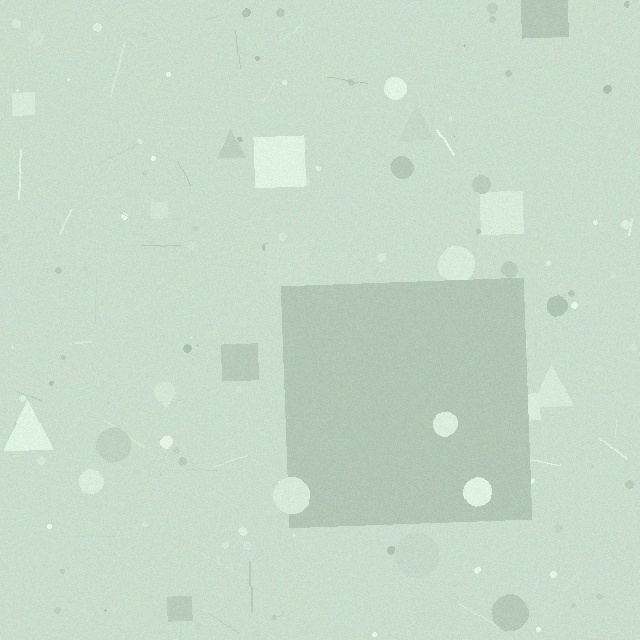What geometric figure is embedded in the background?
A square is embedded in the background.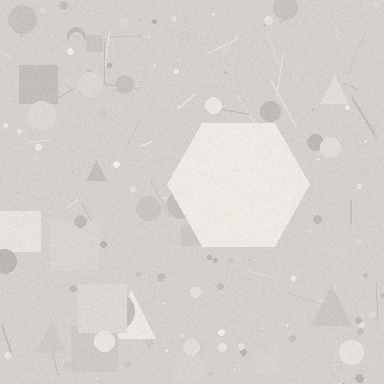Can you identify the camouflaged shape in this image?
The camouflaged shape is a hexagon.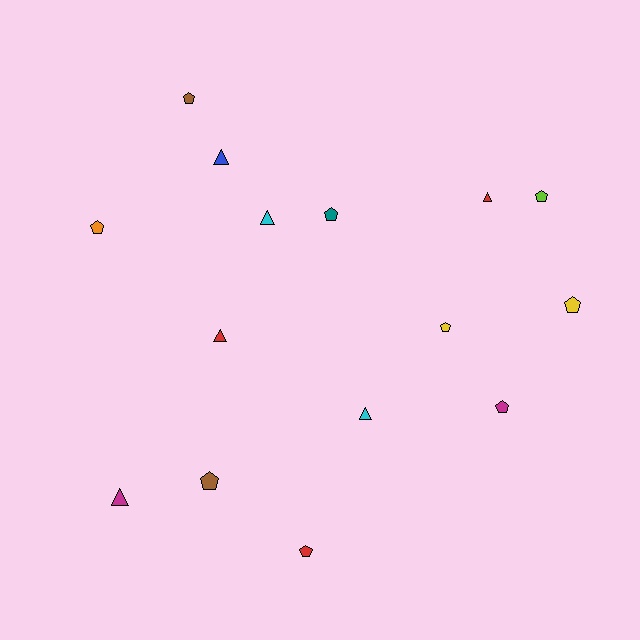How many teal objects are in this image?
There is 1 teal object.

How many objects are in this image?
There are 15 objects.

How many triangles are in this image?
There are 6 triangles.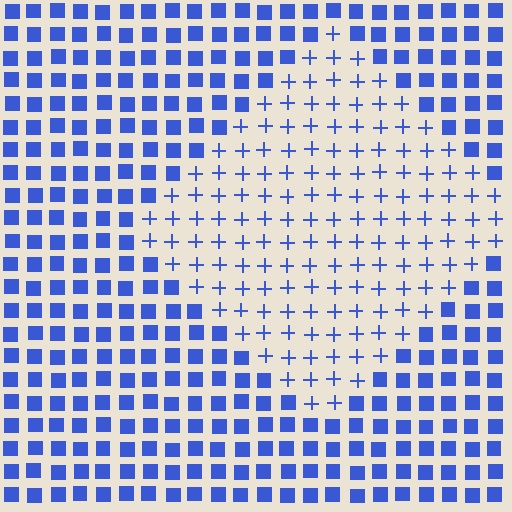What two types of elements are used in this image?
The image uses plus signs inside the diamond region and squares outside it.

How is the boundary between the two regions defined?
The boundary is defined by a change in element shape: plus signs inside vs. squares outside. All elements share the same color and spacing.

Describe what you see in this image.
The image is filled with small blue elements arranged in a uniform grid. A diamond-shaped region contains plus signs, while the surrounding area contains squares. The boundary is defined purely by the change in element shape.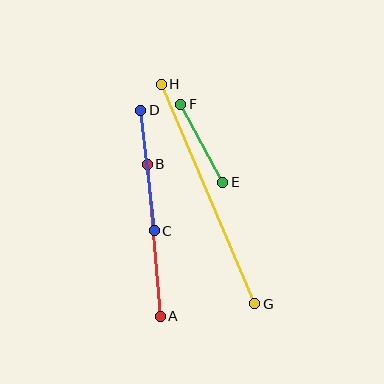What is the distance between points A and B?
The distance is approximately 153 pixels.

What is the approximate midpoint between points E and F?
The midpoint is at approximately (202, 143) pixels.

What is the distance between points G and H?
The distance is approximately 239 pixels.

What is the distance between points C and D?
The distance is approximately 121 pixels.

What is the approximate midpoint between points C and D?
The midpoint is at approximately (147, 171) pixels.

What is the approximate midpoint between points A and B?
The midpoint is at approximately (154, 240) pixels.